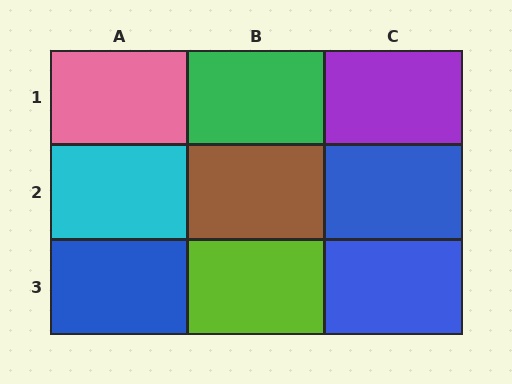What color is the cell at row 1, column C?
Purple.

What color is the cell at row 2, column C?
Blue.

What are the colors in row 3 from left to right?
Blue, lime, blue.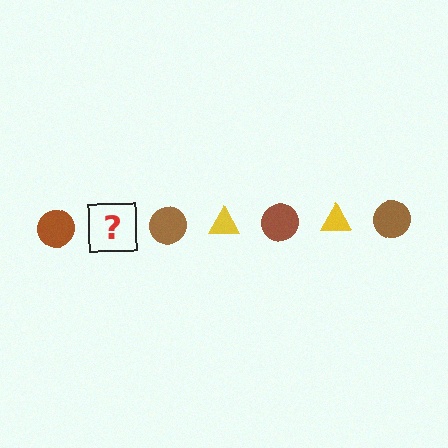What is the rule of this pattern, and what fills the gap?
The rule is that the pattern alternates between brown circle and yellow triangle. The gap should be filled with a yellow triangle.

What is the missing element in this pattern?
The missing element is a yellow triangle.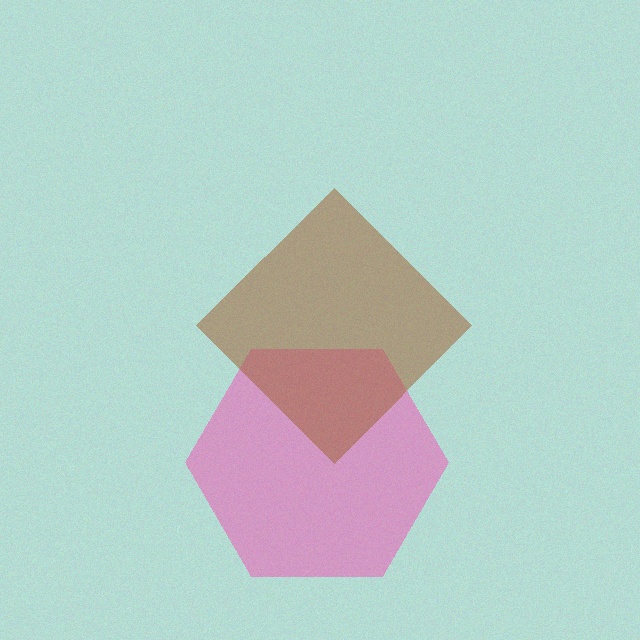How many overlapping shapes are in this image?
There are 2 overlapping shapes in the image.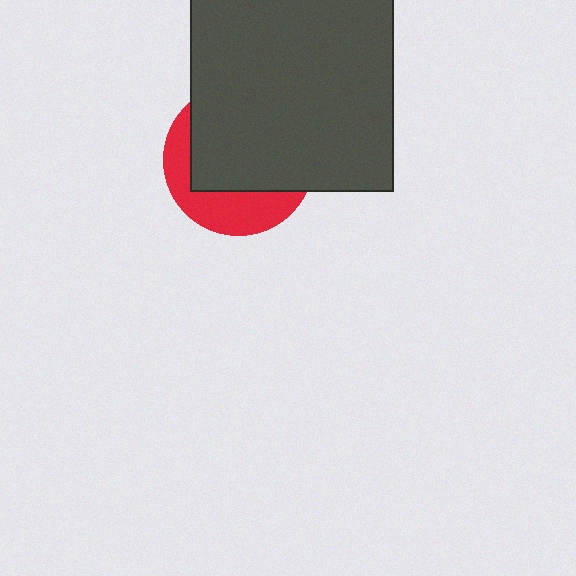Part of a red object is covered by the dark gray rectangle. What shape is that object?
It is a circle.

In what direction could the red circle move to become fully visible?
The red circle could move down. That would shift it out from behind the dark gray rectangle entirely.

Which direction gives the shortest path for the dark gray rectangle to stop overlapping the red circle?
Moving up gives the shortest separation.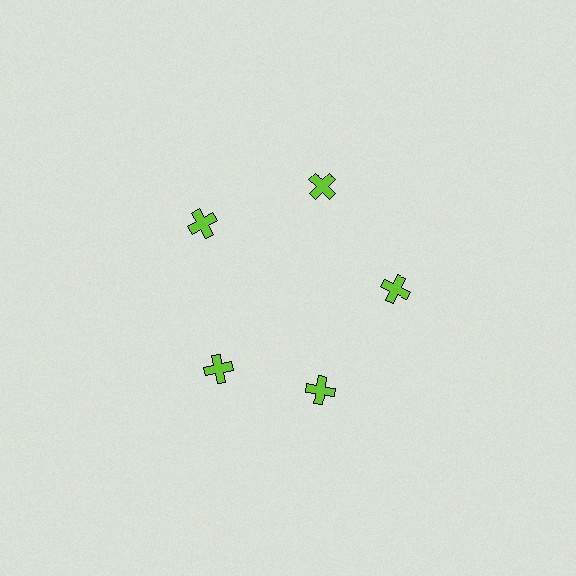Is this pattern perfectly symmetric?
No. The 5 lime crosses are arranged in a ring, but one element near the 8 o'clock position is rotated out of alignment along the ring, breaking the 5-fold rotational symmetry.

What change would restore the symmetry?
The symmetry would be restored by rotating it back into even spacing with its neighbors so that all 5 crosses sit at equal angles and equal distance from the center.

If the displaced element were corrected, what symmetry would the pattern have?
It would have 5-fold rotational symmetry — the pattern would map onto itself every 72 degrees.